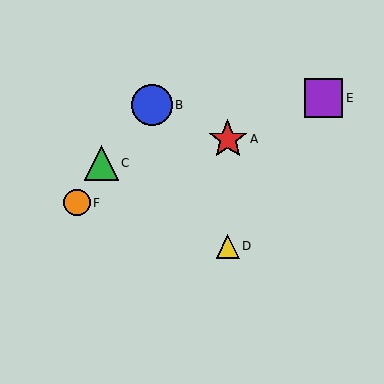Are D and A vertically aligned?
Yes, both are at x≈228.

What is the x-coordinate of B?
Object B is at x≈152.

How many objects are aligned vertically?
2 objects (A, D) are aligned vertically.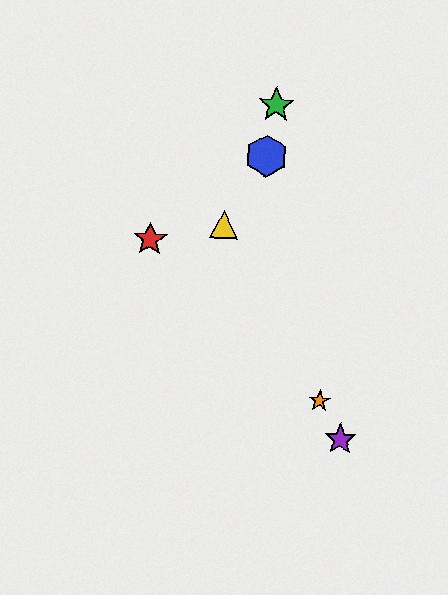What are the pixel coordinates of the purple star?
The purple star is at (340, 439).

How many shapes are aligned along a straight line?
3 shapes (the yellow triangle, the purple star, the orange star) are aligned along a straight line.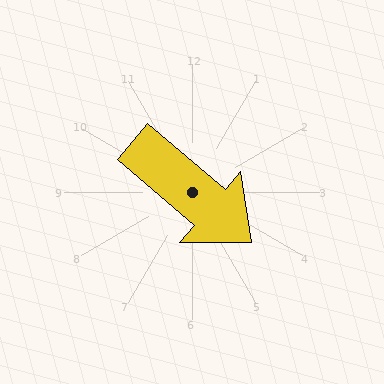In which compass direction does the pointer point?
Southeast.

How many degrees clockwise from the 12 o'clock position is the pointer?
Approximately 130 degrees.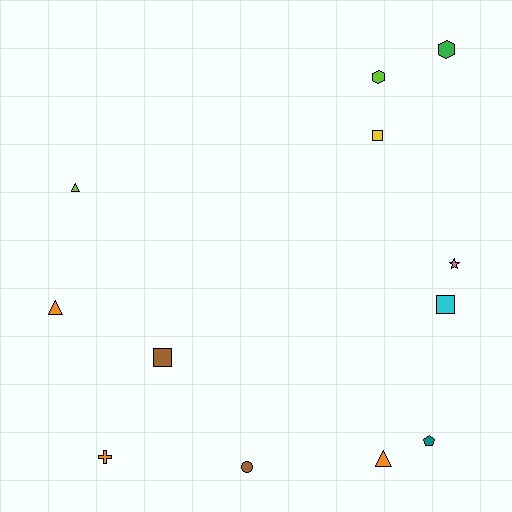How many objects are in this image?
There are 12 objects.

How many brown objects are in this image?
There are 2 brown objects.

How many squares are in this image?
There are 3 squares.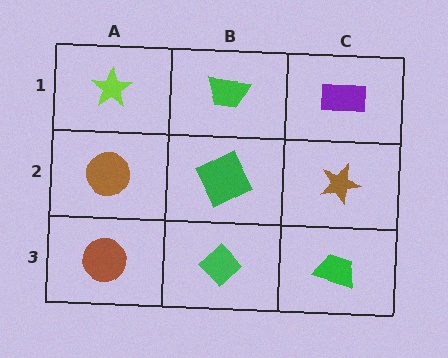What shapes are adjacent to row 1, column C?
A brown star (row 2, column C), a green trapezoid (row 1, column B).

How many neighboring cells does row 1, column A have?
2.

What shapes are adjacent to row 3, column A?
A brown circle (row 2, column A), a green diamond (row 3, column B).